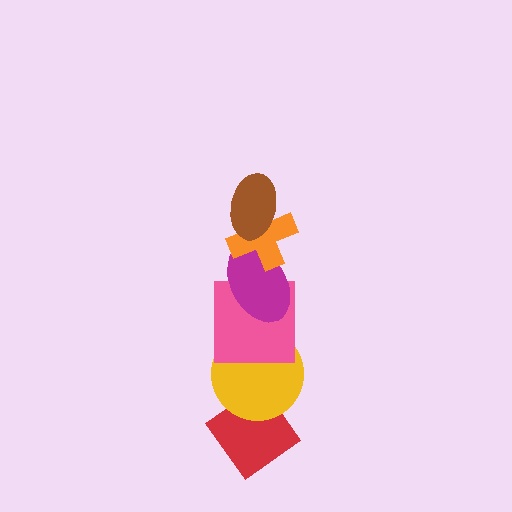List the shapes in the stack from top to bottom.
From top to bottom: the brown ellipse, the orange cross, the magenta ellipse, the pink square, the yellow circle, the red diamond.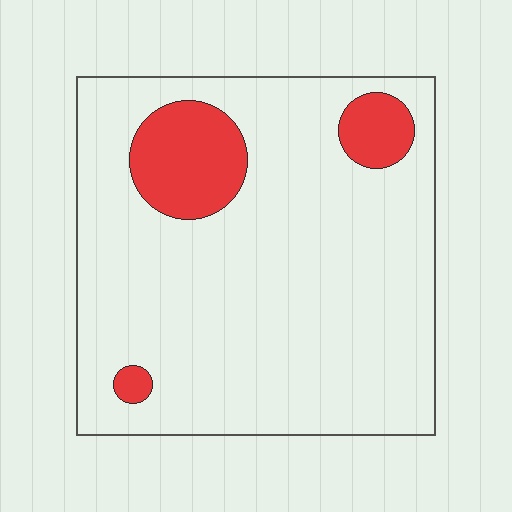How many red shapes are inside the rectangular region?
3.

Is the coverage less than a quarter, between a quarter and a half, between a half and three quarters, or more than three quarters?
Less than a quarter.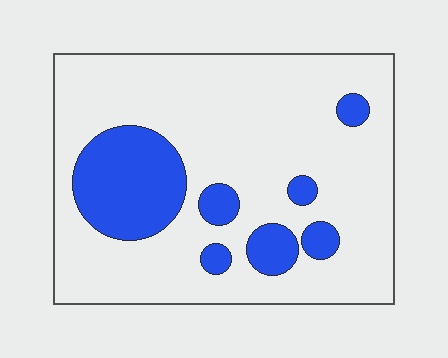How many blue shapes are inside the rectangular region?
7.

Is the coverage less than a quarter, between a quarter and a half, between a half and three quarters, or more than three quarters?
Less than a quarter.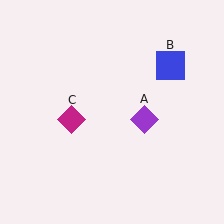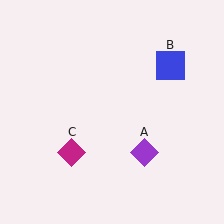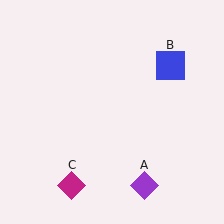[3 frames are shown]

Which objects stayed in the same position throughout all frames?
Blue square (object B) remained stationary.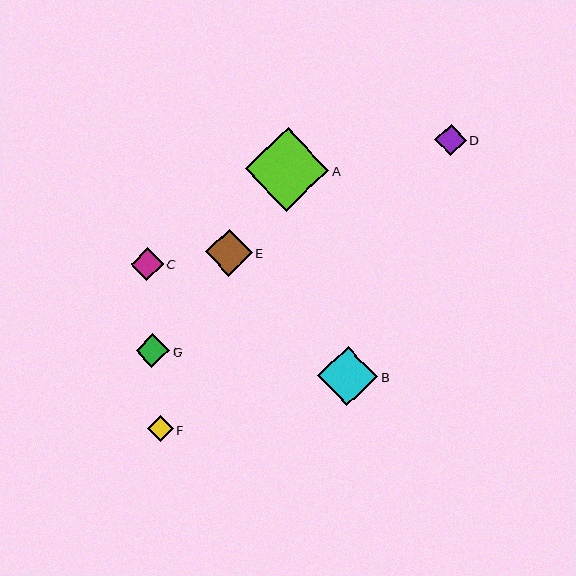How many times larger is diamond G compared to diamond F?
Diamond G is approximately 1.3 times the size of diamond F.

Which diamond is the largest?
Diamond A is the largest with a size of approximately 84 pixels.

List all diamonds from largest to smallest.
From largest to smallest: A, B, E, G, C, D, F.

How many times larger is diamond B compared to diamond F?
Diamond B is approximately 2.3 times the size of diamond F.